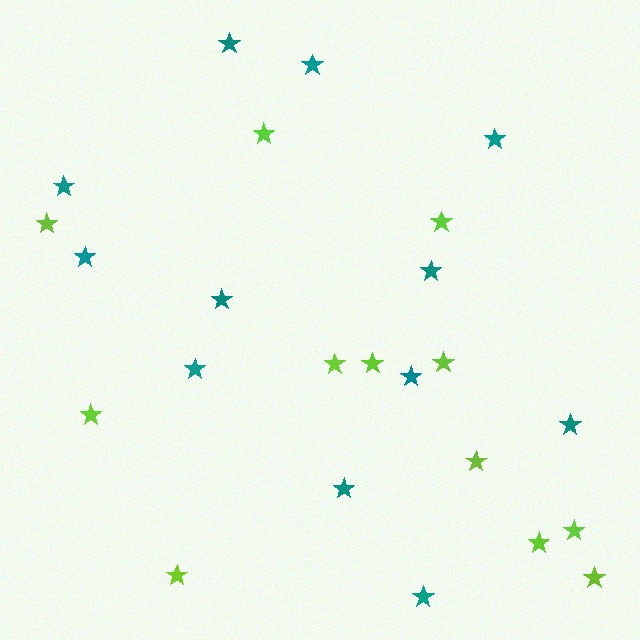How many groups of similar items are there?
There are 2 groups: one group of lime stars (12) and one group of teal stars (12).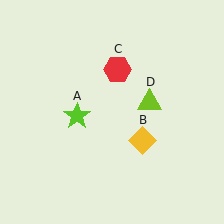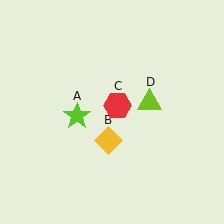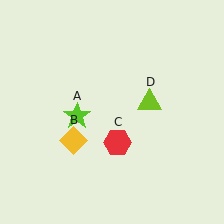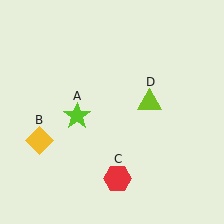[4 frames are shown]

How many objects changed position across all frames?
2 objects changed position: yellow diamond (object B), red hexagon (object C).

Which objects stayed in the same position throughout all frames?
Lime star (object A) and lime triangle (object D) remained stationary.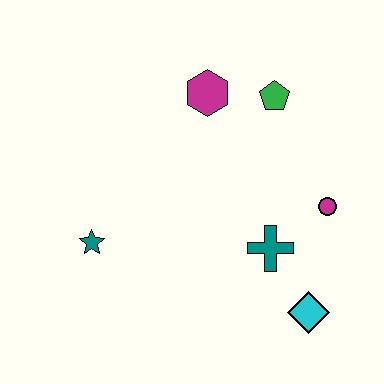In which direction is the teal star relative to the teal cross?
The teal star is to the left of the teal cross.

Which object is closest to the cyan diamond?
The teal cross is closest to the cyan diamond.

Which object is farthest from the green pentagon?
The teal star is farthest from the green pentagon.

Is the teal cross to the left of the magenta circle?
Yes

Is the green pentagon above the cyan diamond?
Yes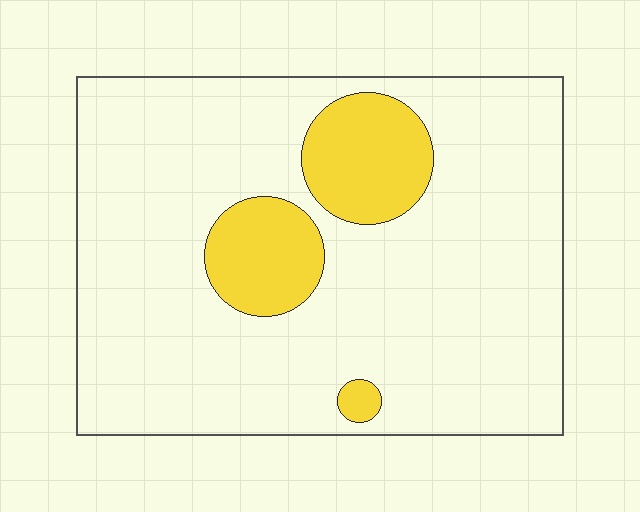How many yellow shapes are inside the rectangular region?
3.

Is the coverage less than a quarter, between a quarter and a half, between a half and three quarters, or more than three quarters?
Less than a quarter.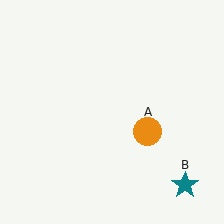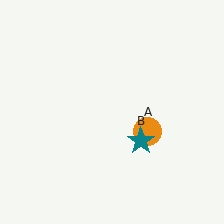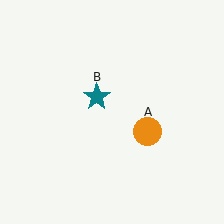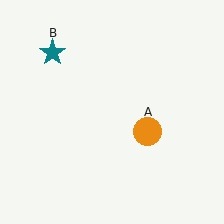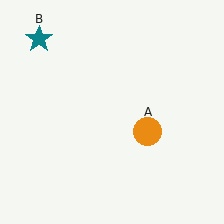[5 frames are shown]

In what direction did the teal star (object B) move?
The teal star (object B) moved up and to the left.